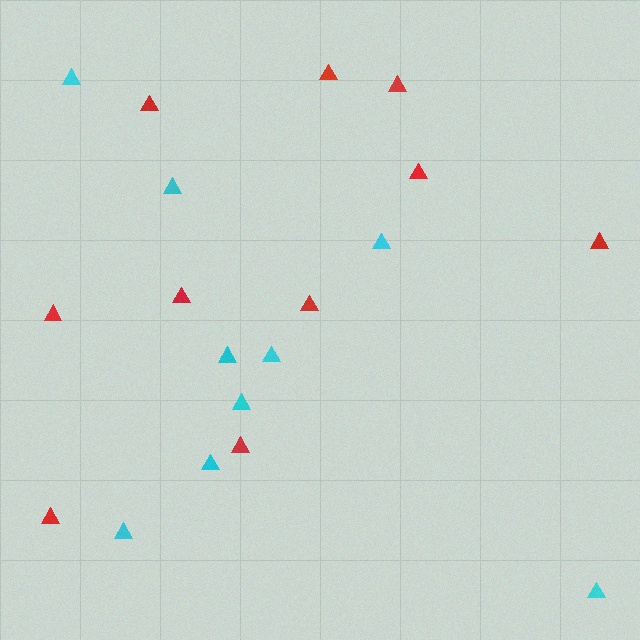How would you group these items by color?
There are 2 groups: one group of cyan triangles (9) and one group of red triangles (10).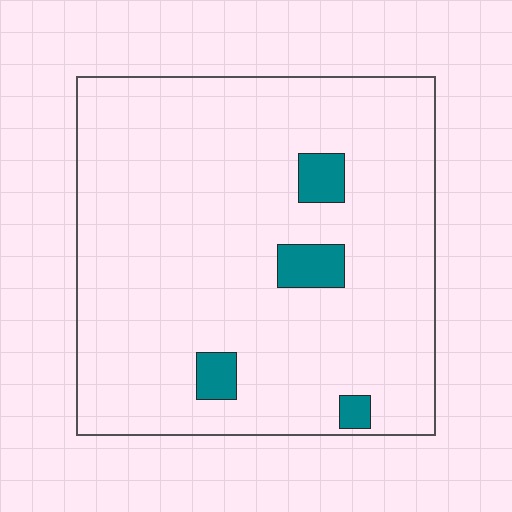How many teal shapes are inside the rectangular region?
4.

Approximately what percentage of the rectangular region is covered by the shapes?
Approximately 5%.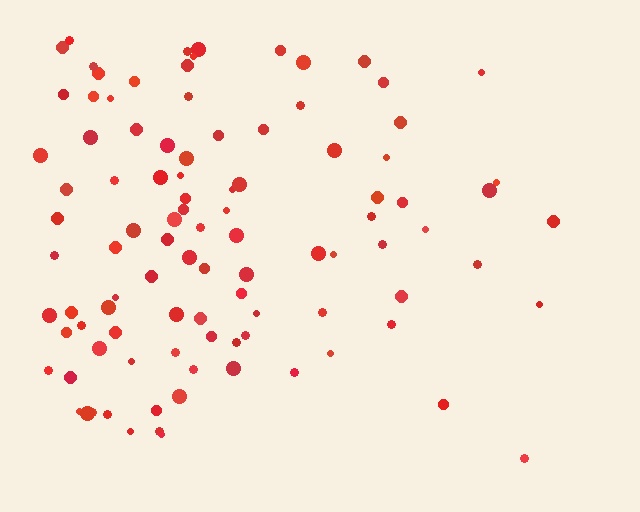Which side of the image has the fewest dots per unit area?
The right.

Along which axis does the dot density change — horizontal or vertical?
Horizontal.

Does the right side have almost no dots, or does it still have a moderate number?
Still a moderate number, just noticeably fewer than the left.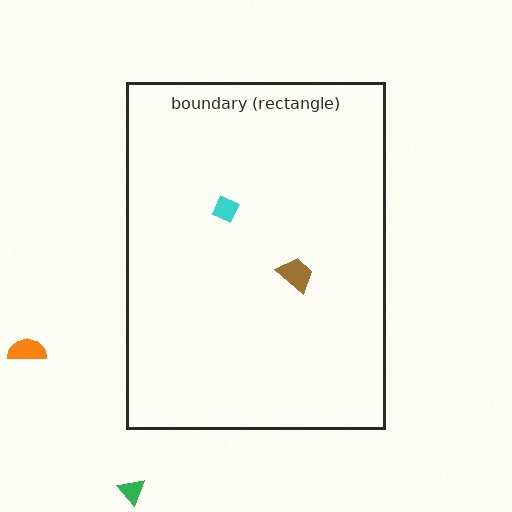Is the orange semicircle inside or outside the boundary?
Outside.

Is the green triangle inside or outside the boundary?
Outside.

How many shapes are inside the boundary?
2 inside, 2 outside.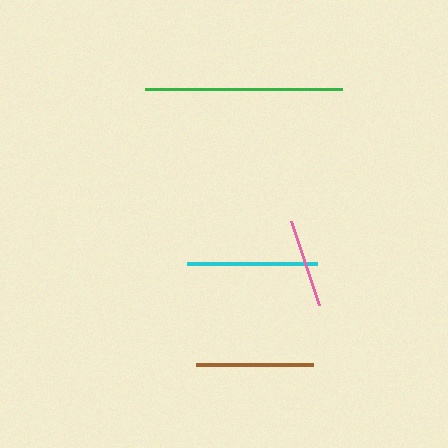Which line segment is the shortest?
The pink line is the shortest at approximately 88 pixels.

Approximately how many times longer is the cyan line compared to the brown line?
The cyan line is approximately 1.1 times the length of the brown line.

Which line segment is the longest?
The green line is the longest at approximately 197 pixels.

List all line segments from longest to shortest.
From longest to shortest: green, cyan, brown, pink.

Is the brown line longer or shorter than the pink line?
The brown line is longer than the pink line.